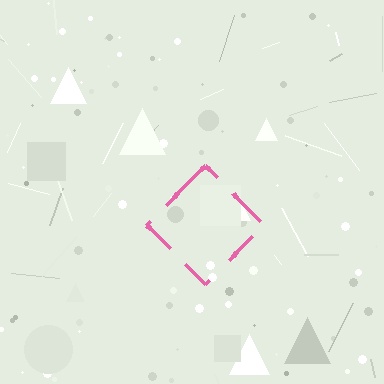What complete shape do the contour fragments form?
The contour fragments form a diamond.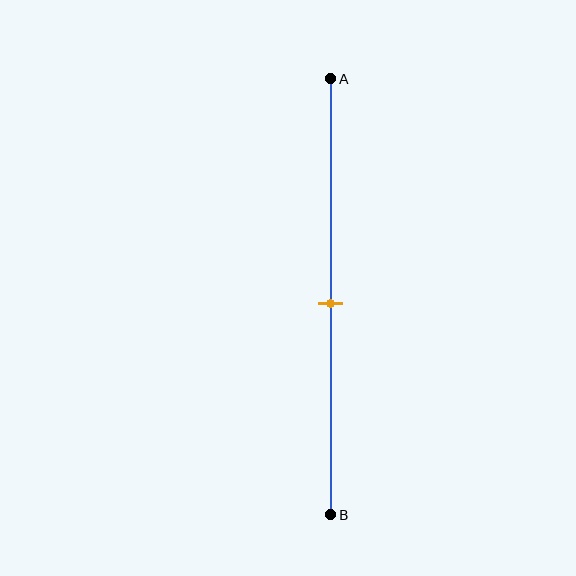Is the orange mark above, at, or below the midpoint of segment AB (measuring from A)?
The orange mark is approximately at the midpoint of segment AB.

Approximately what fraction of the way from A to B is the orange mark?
The orange mark is approximately 50% of the way from A to B.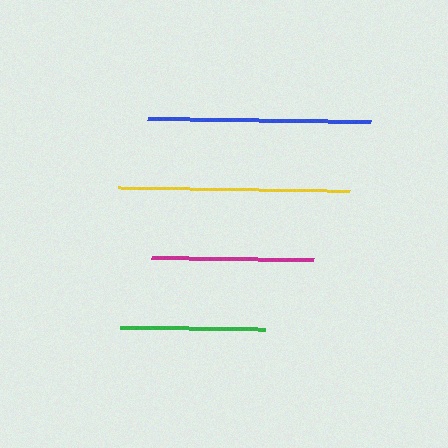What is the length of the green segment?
The green segment is approximately 145 pixels long.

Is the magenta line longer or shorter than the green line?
The magenta line is longer than the green line.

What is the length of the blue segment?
The blue segment is approximately 222 pixels long.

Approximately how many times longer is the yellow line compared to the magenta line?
The yellow line is approximately 1.4 times the length of the magenta line.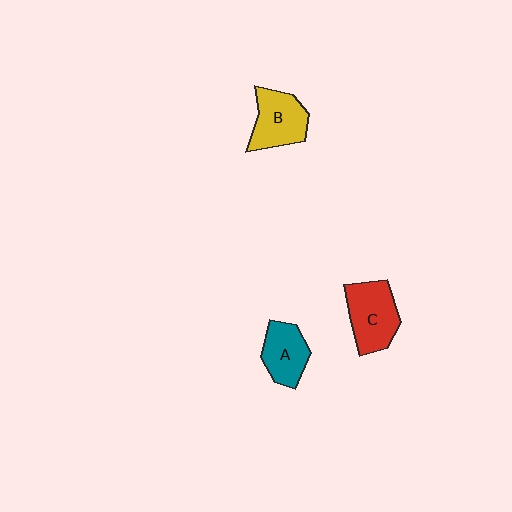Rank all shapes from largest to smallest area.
From largest to smallest: C (red), B (yellow), A (teal).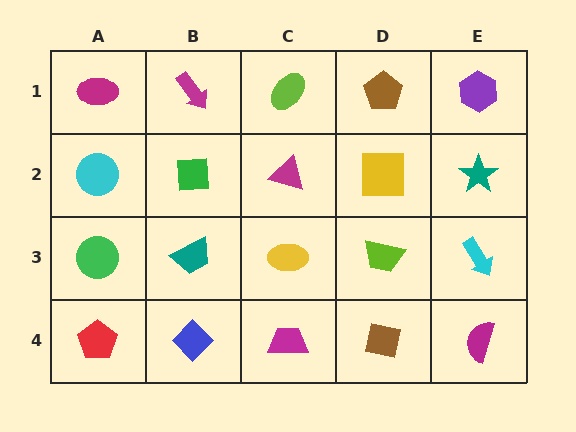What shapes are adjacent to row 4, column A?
A green circle (row 3, column A), a blue diamond (row 4, column B).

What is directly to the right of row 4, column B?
A magenta trapezoid.